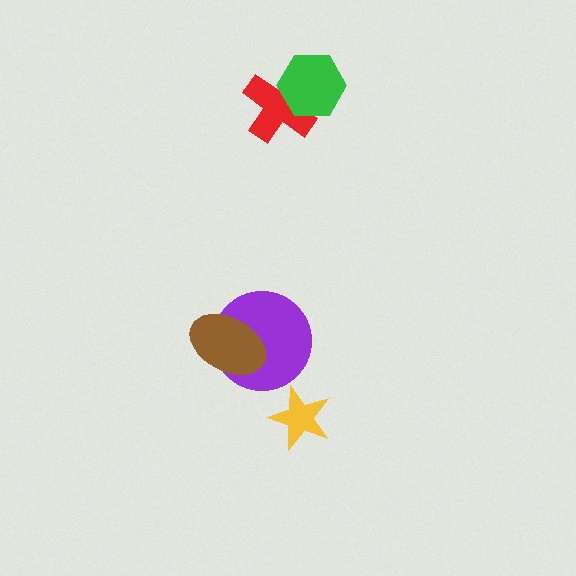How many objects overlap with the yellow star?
0 objects overlap with the yellow star.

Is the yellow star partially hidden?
No, no other shape covers it.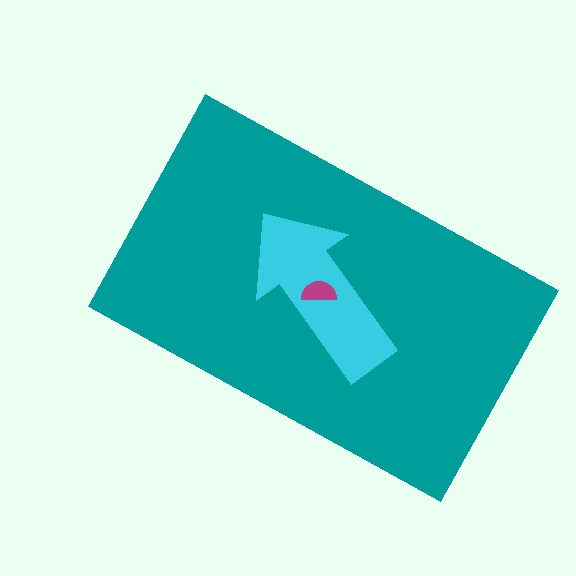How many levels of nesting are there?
3.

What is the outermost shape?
The teal rectangle.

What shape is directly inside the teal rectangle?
The cyan arrow.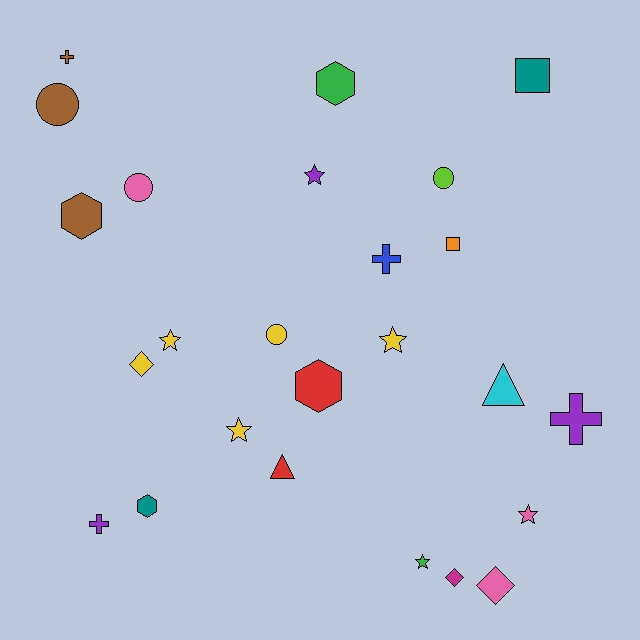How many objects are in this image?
There are 25 objects.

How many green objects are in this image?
There are 2 green objects.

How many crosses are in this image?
There are 4 crosses.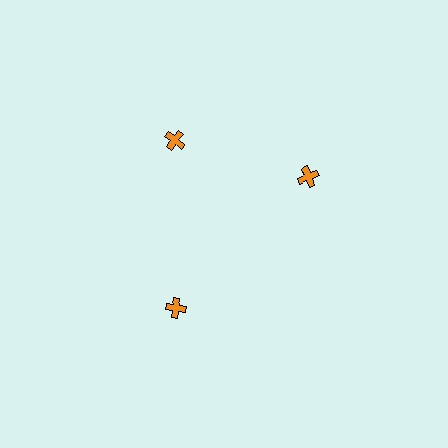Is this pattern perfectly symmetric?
No. The 3 orange crosses are arranged in a ring, but one element near the 3 o'clock position is rotated out of alignment along the ring, breaking the 3-fold rotational symmetry.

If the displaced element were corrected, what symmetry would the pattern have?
It would have 3-fold rotational symmetry — the pattern would map onto itself every 120 degrees.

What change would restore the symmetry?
The symmetry would be restored by rotating it back into even spacing with its neighbors so that all 3 crosses sit at equal angles and equal distance from the center.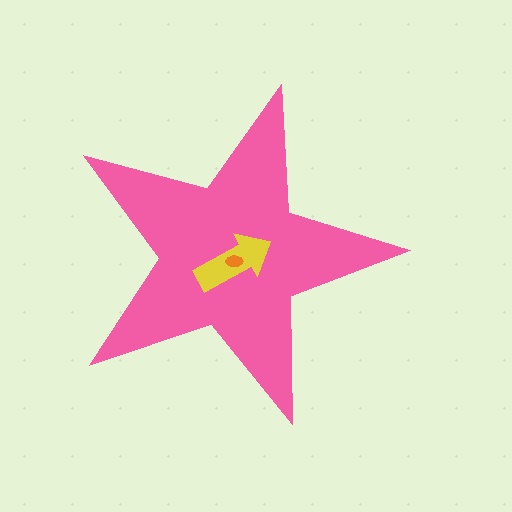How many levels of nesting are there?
3.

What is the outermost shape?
The pink star.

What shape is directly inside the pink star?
The yellow arrow.